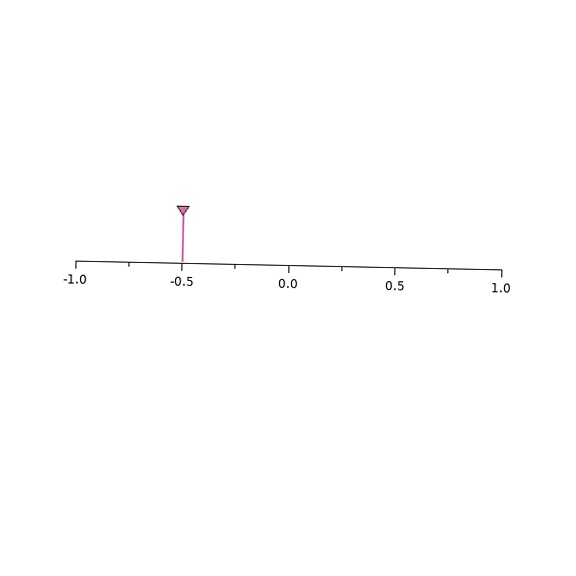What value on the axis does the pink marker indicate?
The marker indicates approximately -0.5.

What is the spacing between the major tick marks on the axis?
The major ticks are spaced 0.5 apart.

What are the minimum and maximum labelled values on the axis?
The axis runs from -1.0 to 1.0.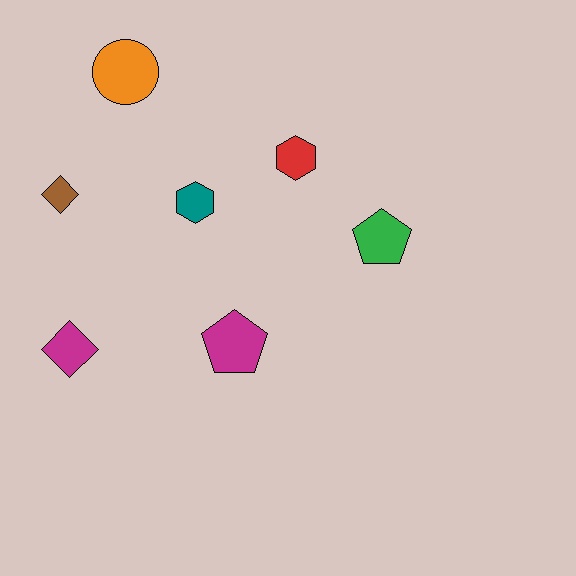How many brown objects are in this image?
There is 1 brown object.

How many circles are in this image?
There is 1 circle.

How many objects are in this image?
There are 7 objects.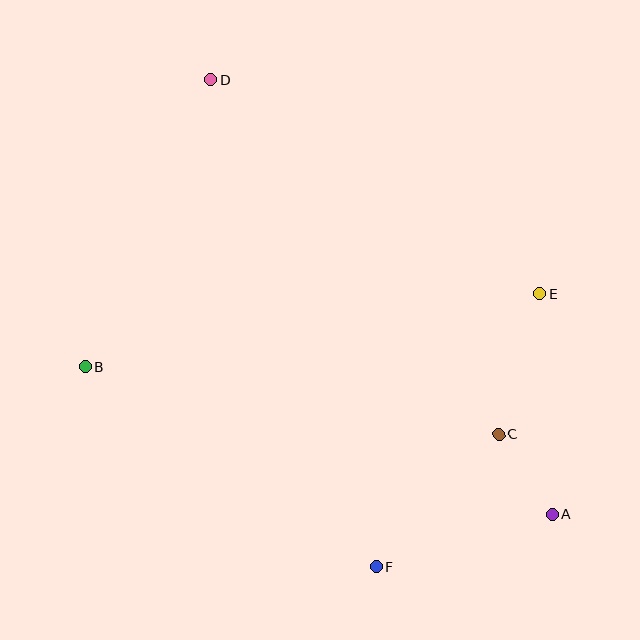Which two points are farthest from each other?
Points A and D are farthest from each other.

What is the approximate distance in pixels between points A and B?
The distance between A and B is approximately 489 pixels.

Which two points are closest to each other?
Points A and C are closest to each other.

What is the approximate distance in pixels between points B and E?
The distance between B and E is approximately 460 pixels.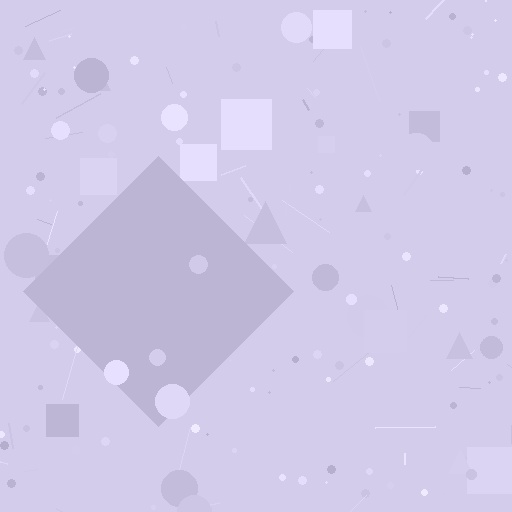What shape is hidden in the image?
A diamond is hidden in the image.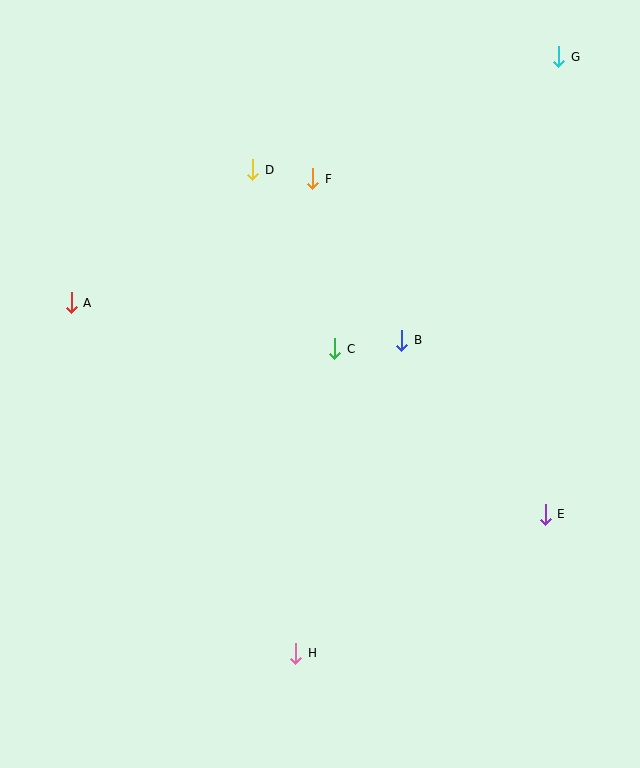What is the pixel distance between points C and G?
The distance between C and G is 368 pixels.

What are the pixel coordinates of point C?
Point C is at (335, 349).